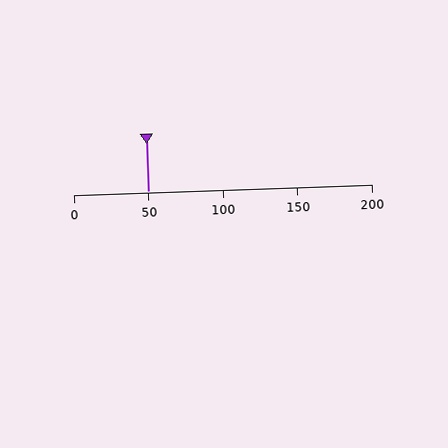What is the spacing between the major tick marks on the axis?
The major ticks are spaced 50 apart.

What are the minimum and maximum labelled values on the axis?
The axis runs from 0 to 200.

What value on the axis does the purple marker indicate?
The marker indicates approximately 50.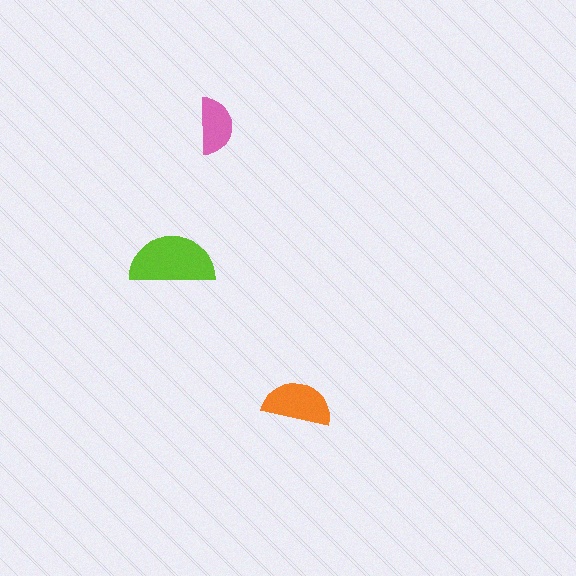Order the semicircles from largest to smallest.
the lime one, the orange one, the pink one.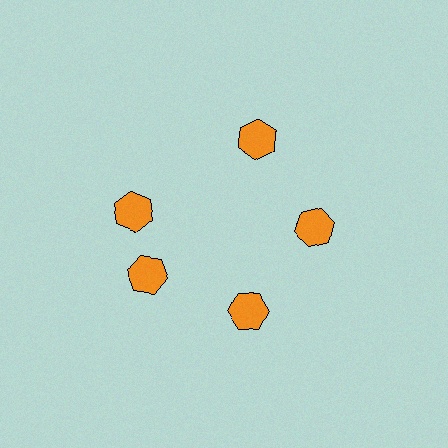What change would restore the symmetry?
The symmetry would be restored by rotating it back into even spacing with its neighbors so that all 5 hexagons sit at equal angles and equal distance from the center.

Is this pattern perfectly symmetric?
No. The 5 orange hexagons are arranged in a ring, but one element near the 10 o'clock position is rotated out of alignment along the ring, breaking the 5-fold rotational symmetry.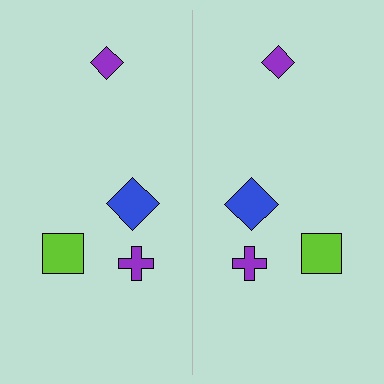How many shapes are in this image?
There are 8 shapes in this image.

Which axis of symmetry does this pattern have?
The pattern has a vertical axis of symmetry running through the center of the image.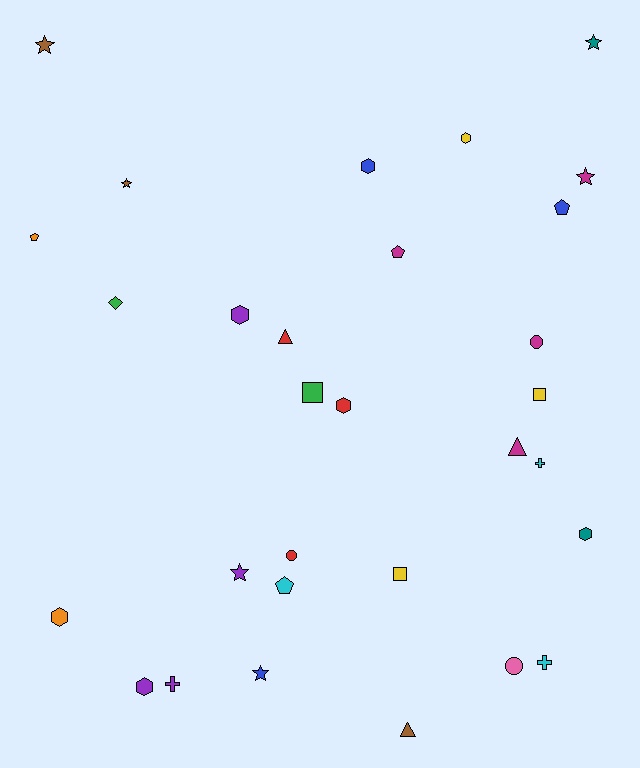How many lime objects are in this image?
There are no lime objects.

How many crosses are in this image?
There are 3 crosses.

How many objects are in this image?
There are 30 objects.